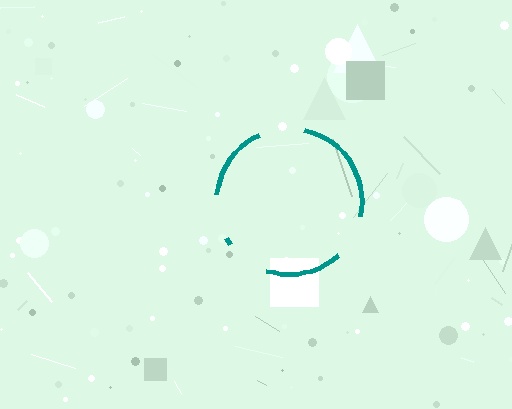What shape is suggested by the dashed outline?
The dashed outline suggests a circle.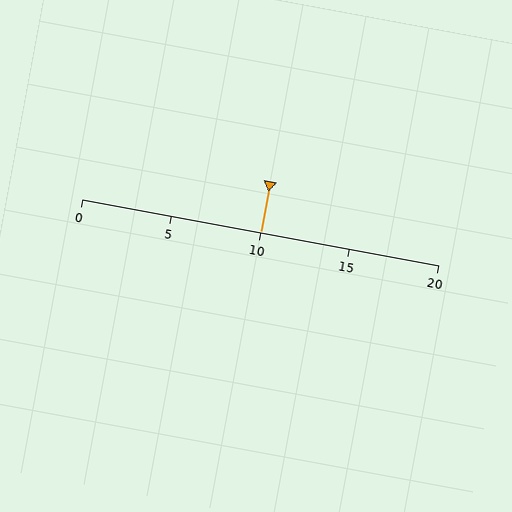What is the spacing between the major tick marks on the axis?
The major ticks are spaced 5 apart.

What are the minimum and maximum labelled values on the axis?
The axis runs from 0 to 20.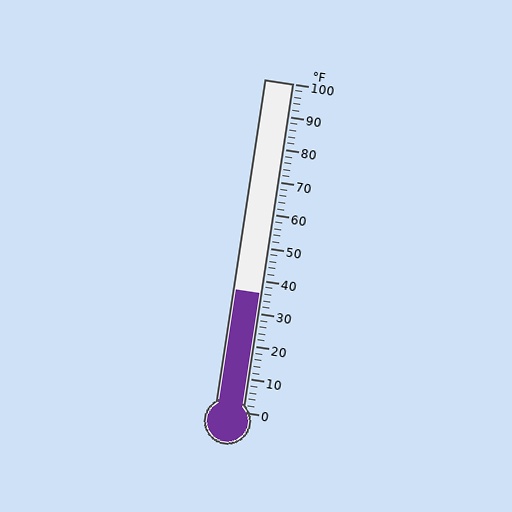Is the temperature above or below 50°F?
The temperature is below 50°F.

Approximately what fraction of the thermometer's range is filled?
The thermometer is filled to approximately 35% of its range.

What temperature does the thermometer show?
The thermometer shows approximately 36°F.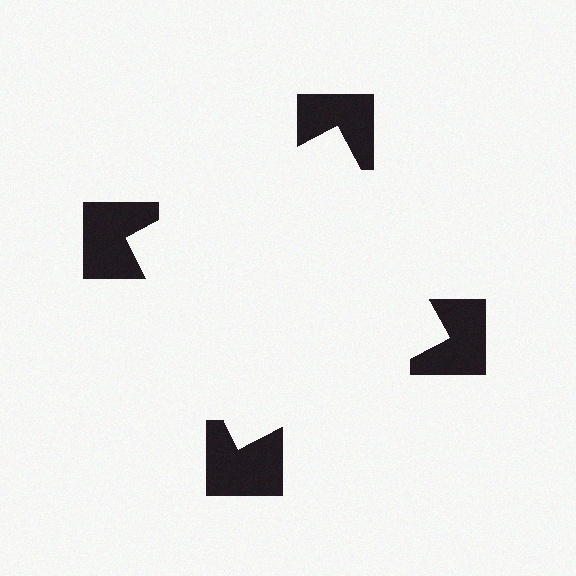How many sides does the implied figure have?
4 sides.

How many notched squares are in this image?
There are 4 — one at each vertex of the illusory square.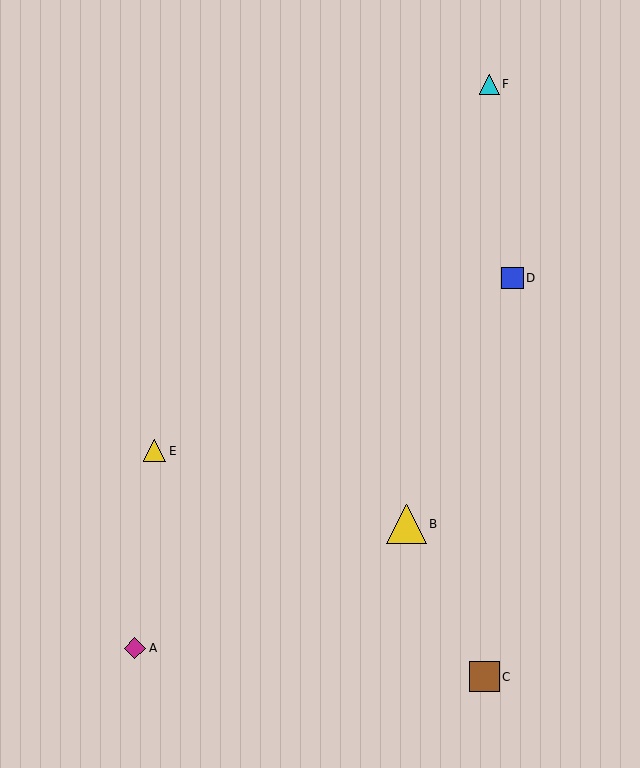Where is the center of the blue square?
The center of the blue square is at (513, 278).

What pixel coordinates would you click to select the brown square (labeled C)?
Click at (484, 677) to select the brown square C.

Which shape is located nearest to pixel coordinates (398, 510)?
The yellow triangle (labeled B) at (406, 524) is nearest to that location.